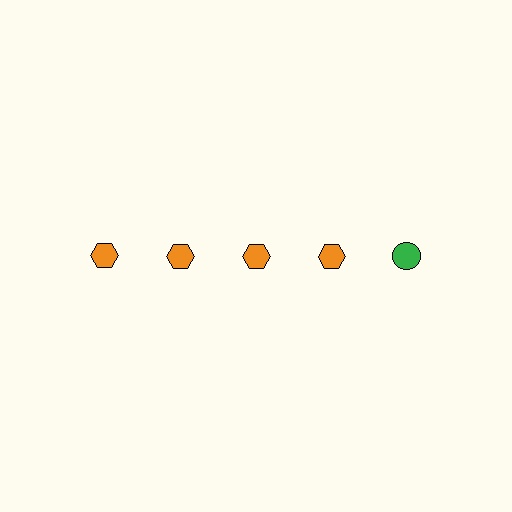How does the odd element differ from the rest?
It differs in both color (green instead of orange) and shape (circle instead of hexagon).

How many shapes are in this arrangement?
There are 5 shapes arranged in a grid pattern.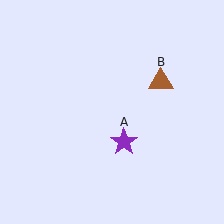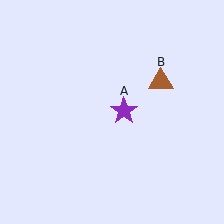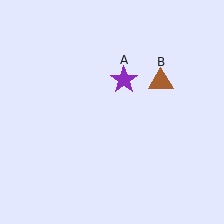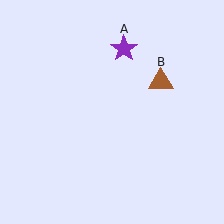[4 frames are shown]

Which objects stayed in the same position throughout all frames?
Brown triangle (object B) remained stationary.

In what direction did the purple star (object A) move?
The purple star (object A) moved up.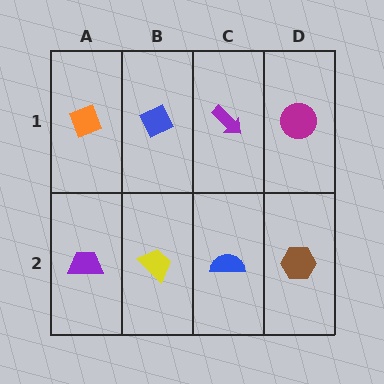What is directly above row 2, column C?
A purple arrow.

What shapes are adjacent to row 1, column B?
A yellow trapezoid (row 2, column B), an orange diamond (row 1, column A), a purple arrow (row 1, column C).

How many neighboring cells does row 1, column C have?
3.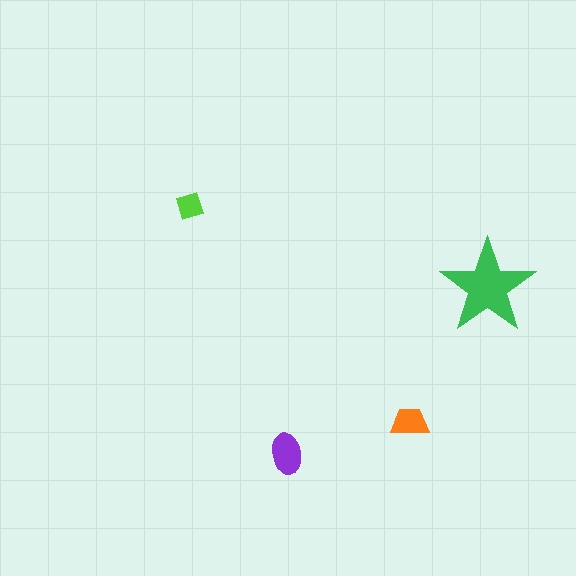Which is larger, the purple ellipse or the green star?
The green star.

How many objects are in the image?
There are 4 objects in the image.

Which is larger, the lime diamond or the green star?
The green star.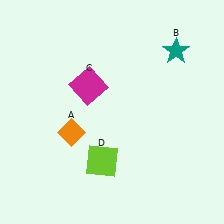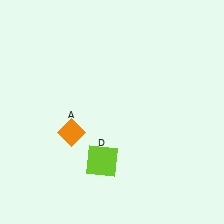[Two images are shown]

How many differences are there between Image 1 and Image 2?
There are 2 differences between the two images.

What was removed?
The teal star (B), the magenta square (C) were removed in Image 2.